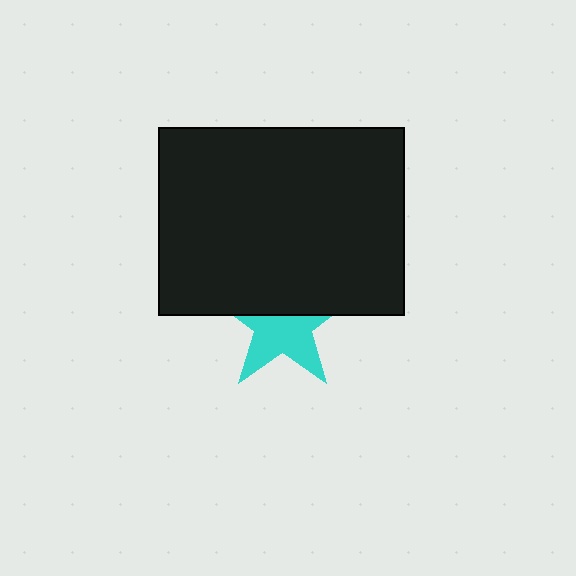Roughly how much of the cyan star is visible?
About half of it is visible (roughly 56%).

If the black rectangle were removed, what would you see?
You would see the complete cyan star.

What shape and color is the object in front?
The object in front is a black rectangle.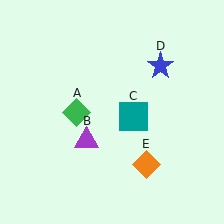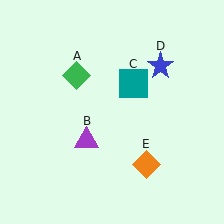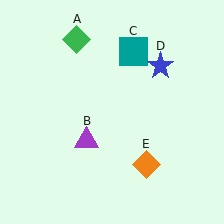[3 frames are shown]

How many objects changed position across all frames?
2 objects changed position: green diamond (object A), teal square (object C).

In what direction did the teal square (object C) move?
The teal square (object C) moved up.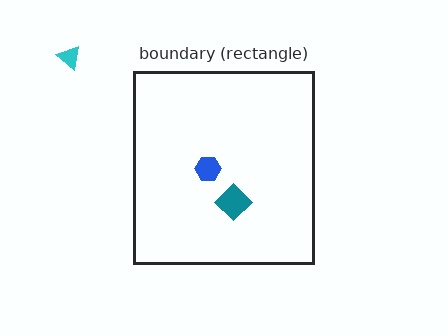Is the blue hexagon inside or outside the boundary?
Inside.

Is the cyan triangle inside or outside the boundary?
Outside.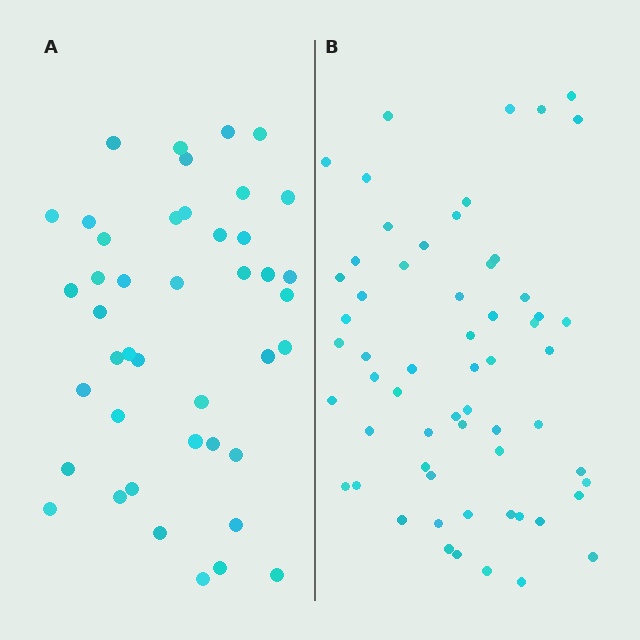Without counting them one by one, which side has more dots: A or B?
Region B (the right region) has more dots.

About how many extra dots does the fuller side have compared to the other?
Region B has approximately 15 more dots than region A.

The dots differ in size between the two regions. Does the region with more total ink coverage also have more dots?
No. Region A has more total ink coverage because its dots are larger, but region B actually contains more individual dots. Total area can be misleading — the number of items is what matters here.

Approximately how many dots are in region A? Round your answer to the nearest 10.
About 40 dots. (The exact count is 43, which rounds to 40.)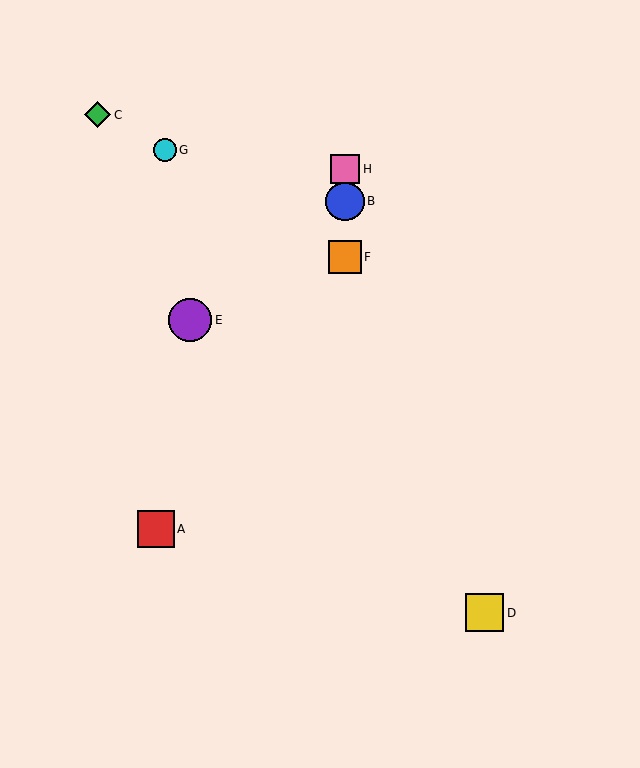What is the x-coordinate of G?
Object G is at x≈165.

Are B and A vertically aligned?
No, B is at x≈345 and A is at x≈156.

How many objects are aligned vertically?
3 objects (B, F, H) are aligned vertically.